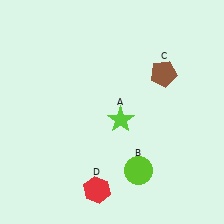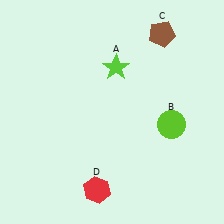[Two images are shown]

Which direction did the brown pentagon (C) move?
The brown pentagon (C) moved up.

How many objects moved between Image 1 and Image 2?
3 objects moved between the two images.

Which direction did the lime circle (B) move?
The lime circle (B) moved up.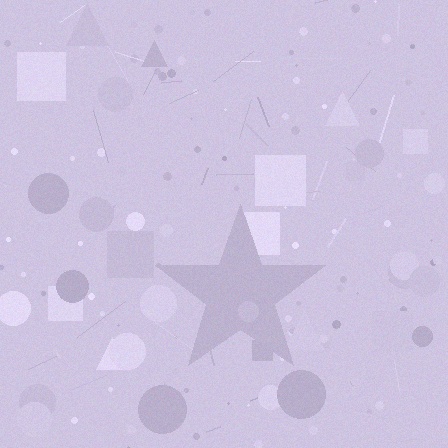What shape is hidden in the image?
A star is hidden in the image.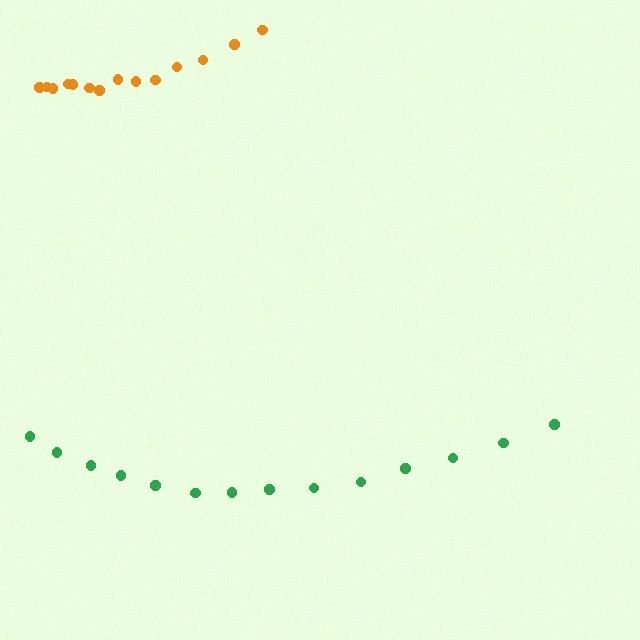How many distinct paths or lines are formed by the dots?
There are 2 distinct paths.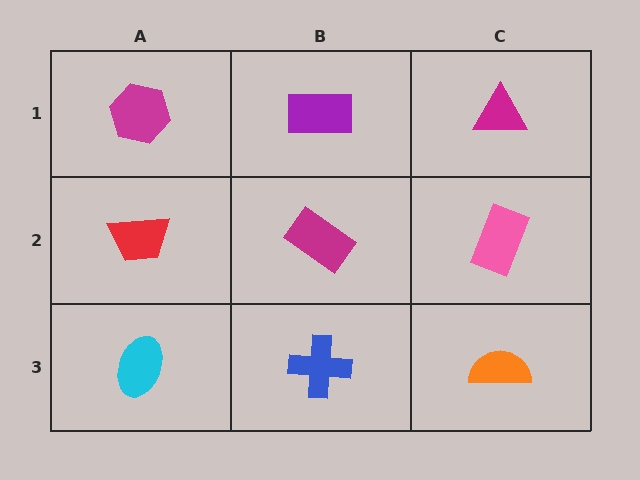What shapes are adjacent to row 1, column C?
A pink rectangle (row 2, column C), a purple rectangle (row 1, column B).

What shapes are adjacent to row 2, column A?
A magenta hexagon (row 1, column A), a cyan ellipse (row 3, column A), a magenta rectangle (row 2, column B).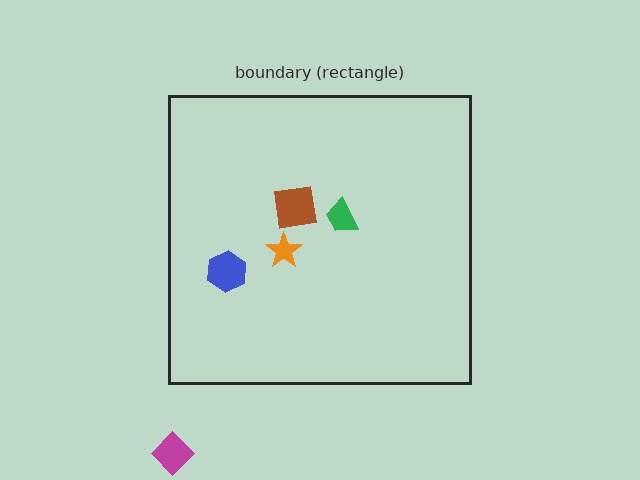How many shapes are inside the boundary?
4 inside, 1 outside.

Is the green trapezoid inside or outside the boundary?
Inside.